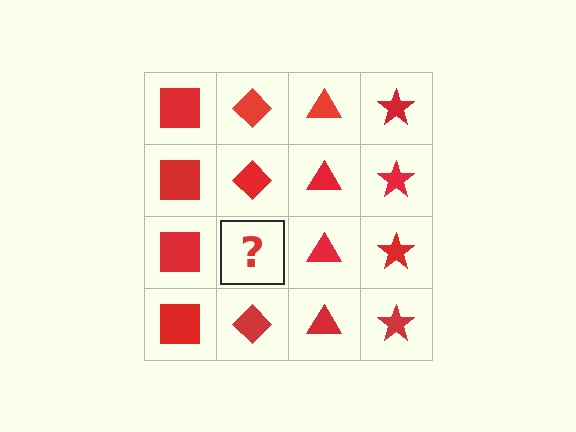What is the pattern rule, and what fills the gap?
The rule is that each column has a consistent shape. The gap should be filled with a red diamond.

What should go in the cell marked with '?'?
The missing cell should contain a red diamond.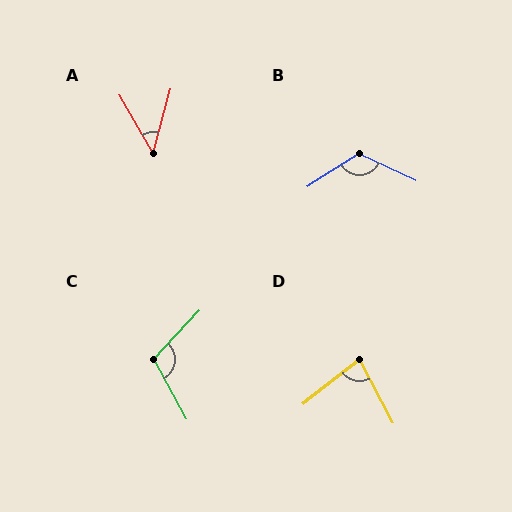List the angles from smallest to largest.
A (45°), D (80°), C (108°), B (123°).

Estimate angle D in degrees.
Approximately 80 degrees.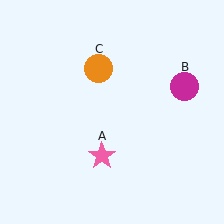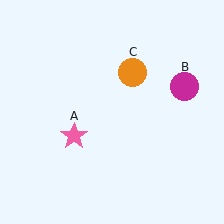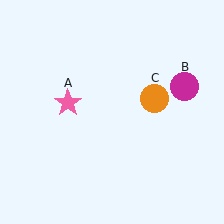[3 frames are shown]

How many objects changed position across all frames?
2 objects changed position: pink star (object A), orange circle (object C).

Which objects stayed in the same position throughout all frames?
Magenta circle (object B) remained stationary.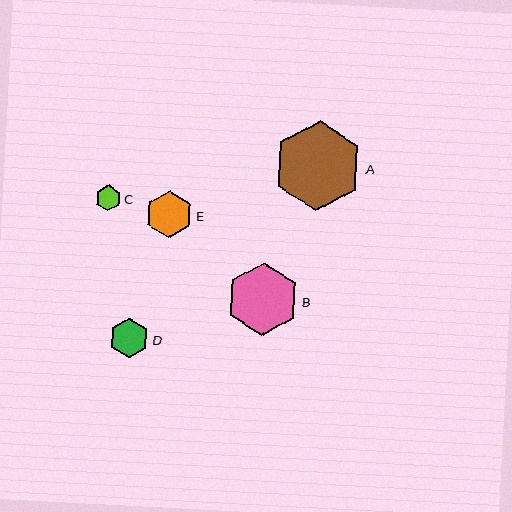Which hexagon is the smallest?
Hexagon C is the smallest with a size of approximately 25 pixels.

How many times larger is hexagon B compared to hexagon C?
Hexagon B is approximately 2.8 times the size of hexagon C.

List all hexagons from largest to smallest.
From largest to smallest: A, B, E, D, C.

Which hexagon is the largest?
Hexagon A is the largest with a size of approximately 90 pixels.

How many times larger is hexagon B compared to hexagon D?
Hexagon B is approximately 1.8 times the size of hexagon D.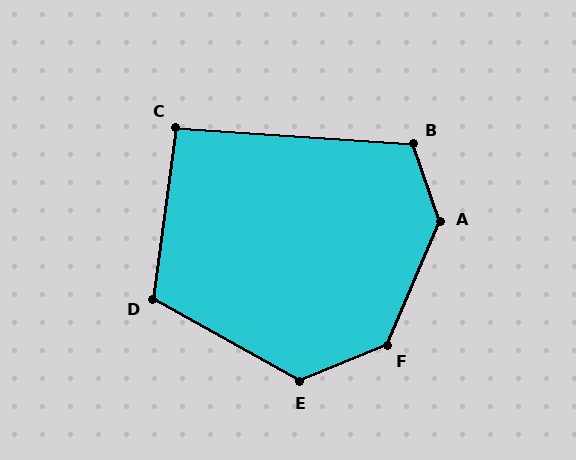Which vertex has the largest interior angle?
A, at approximately 138 degrees.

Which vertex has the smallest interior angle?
C, at approximately 94 degrees.